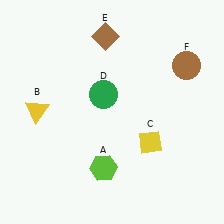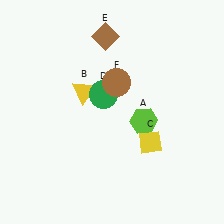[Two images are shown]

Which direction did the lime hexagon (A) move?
The lime hexagon (A) moved up.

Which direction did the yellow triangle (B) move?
The yellow triangle (B) moved right.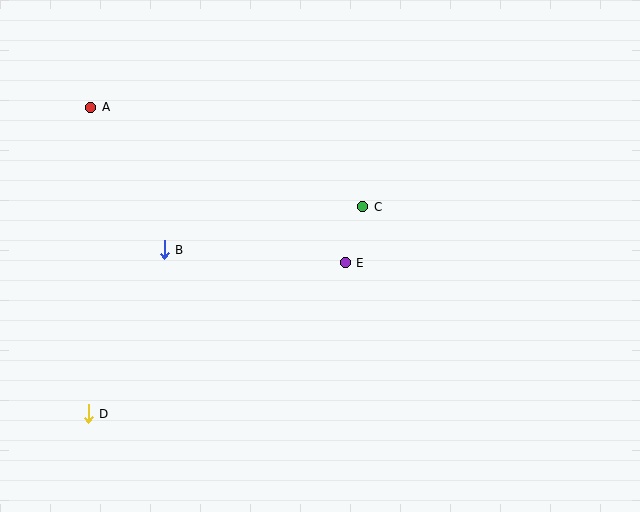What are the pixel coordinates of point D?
Point D is at (88, 414).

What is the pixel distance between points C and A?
The distance between C and A is 290 pixels.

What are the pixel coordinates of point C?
Point C is at (363, 207).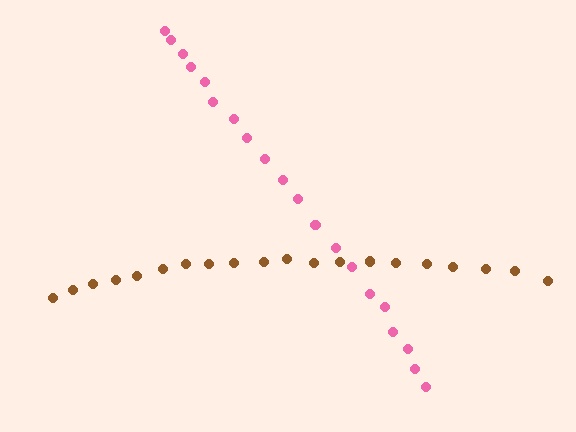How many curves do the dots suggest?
There are 2 distinct paths.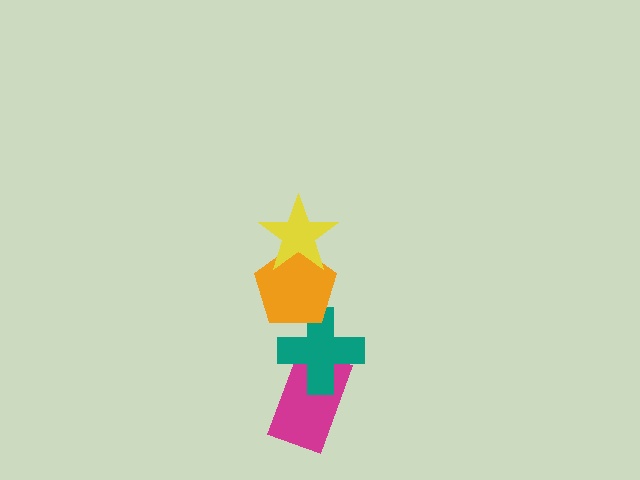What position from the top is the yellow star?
The yellow star is 1st from the top.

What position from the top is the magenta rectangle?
The magenta rectangle is 4th from the top.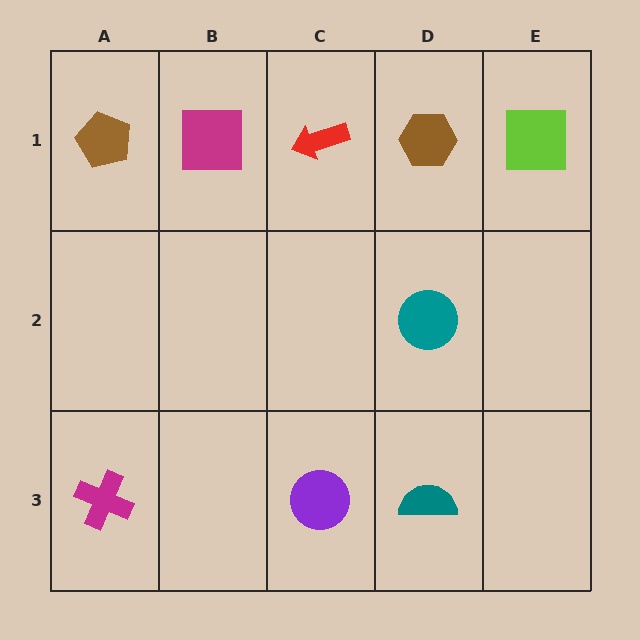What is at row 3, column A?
A magenta cross.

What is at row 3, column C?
A purple circle.